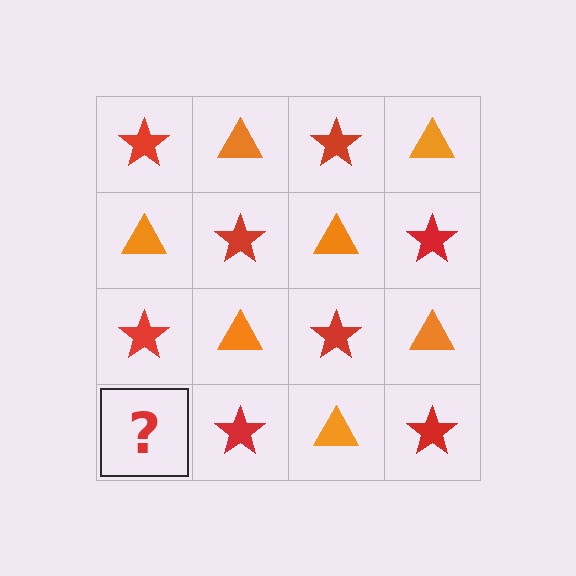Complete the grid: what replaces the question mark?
The question mark should be replaced with an orange triangle.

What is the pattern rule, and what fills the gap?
The rule is that it alternates red star and orange triangle in a checkerboard pattern. The gap should be filled with an orange triangle.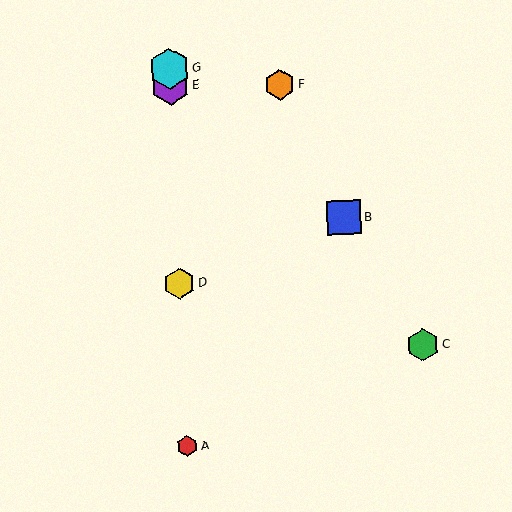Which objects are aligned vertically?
Objects A, D, E, G are aligned vertically.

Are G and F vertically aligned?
No, G is at x≈170 and F is at x≈280.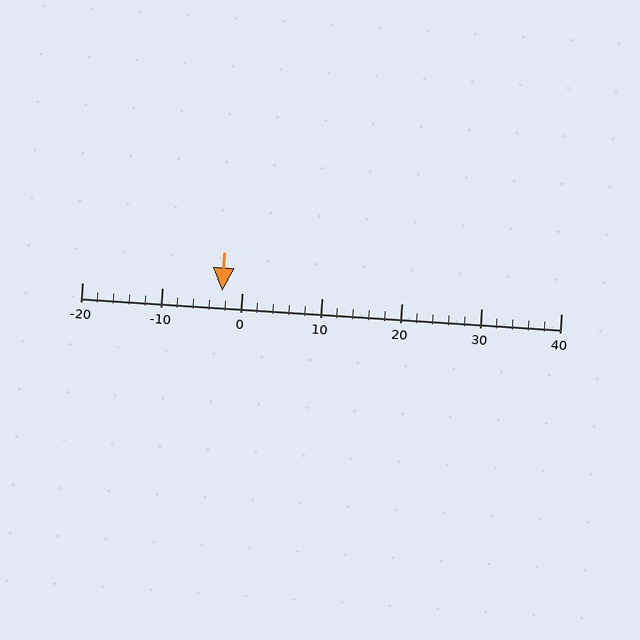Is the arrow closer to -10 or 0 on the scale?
The arrow is closer to 0.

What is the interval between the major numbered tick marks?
The major tick marks are spaced 10 units apart.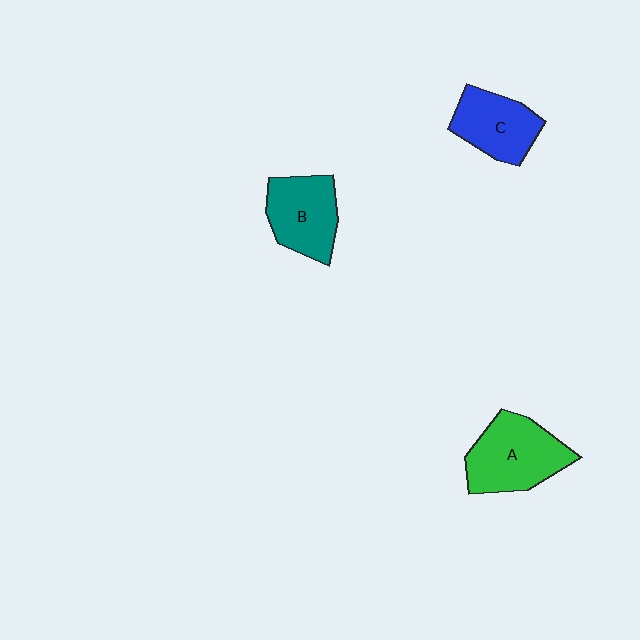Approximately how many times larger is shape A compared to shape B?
Approximately 1.2 times.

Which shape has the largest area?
Shape A (green).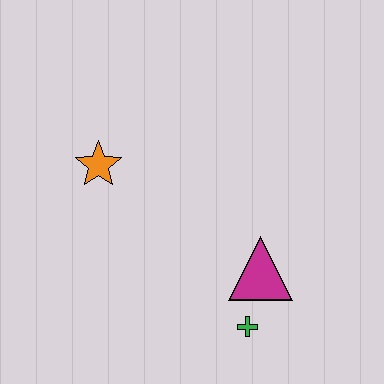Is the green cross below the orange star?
Yes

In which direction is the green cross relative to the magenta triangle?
The green cross is below the magenta triangle.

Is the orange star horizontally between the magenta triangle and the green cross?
No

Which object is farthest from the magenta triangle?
The orange star is farthest from the magenta triangle.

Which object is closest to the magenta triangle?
The green cross is closest to the magenta triangle.